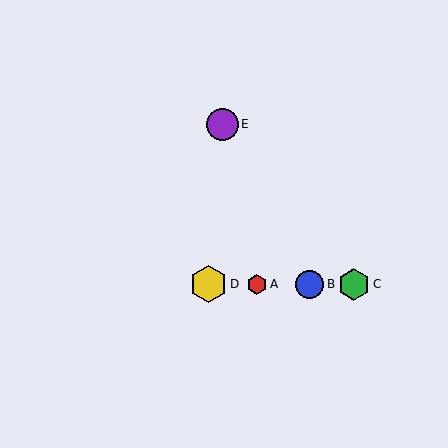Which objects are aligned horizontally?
Objects A, B, C, D are aligned horizontally.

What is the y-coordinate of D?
Object D is at y≈284.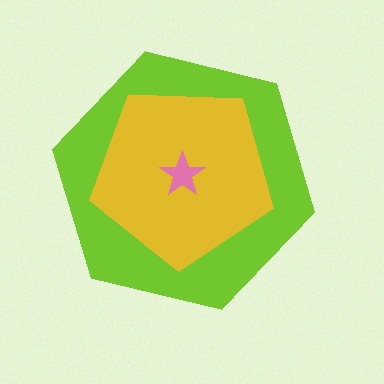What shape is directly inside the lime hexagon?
The yellow pentagon.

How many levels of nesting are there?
3.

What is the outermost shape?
The lime hexagon.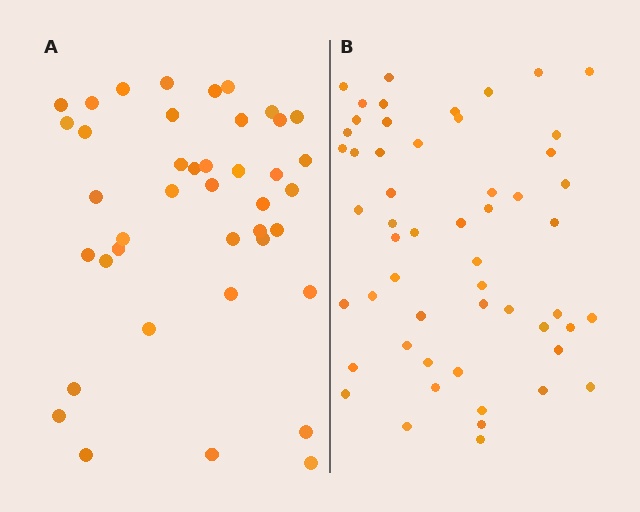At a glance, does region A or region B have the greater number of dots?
Region B (the right region) has more dots.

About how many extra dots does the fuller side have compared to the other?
Region B has approximately 15 more dots than region A.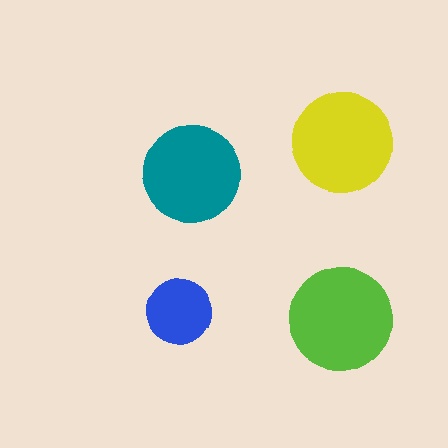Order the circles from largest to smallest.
the lime one, the yellow one, the teal one, the blue one.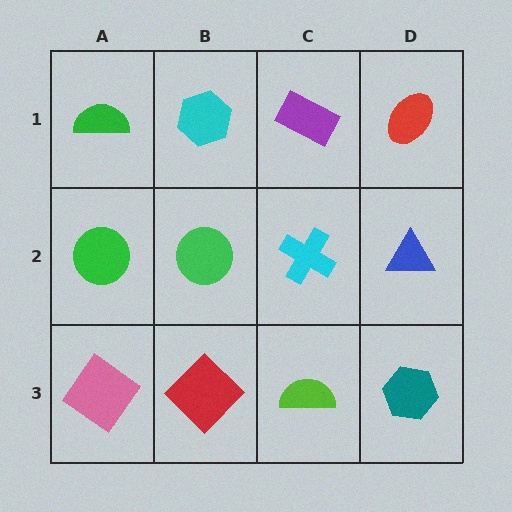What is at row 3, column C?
A lime semicircle.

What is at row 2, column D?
A blue triangle.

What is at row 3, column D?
A teal hexagon.